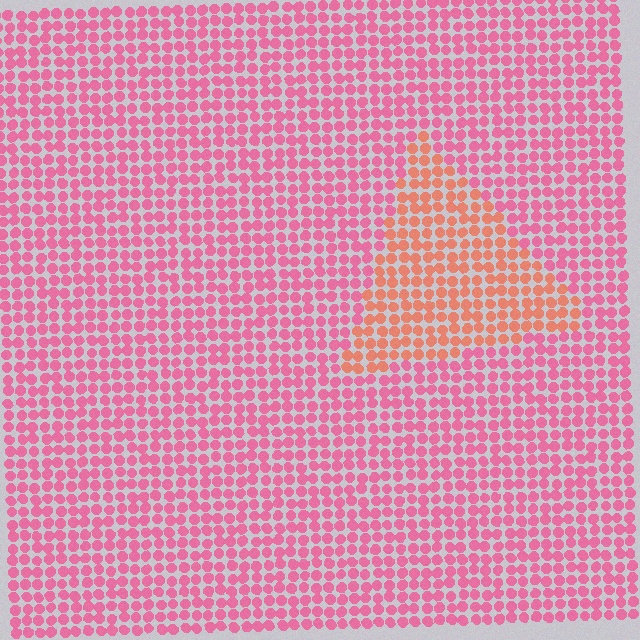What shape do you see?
I see a triangle.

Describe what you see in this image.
The image is filled with small pink elements in a uniform arrangement. A triangle-shaped region is visible where the elements are tinted to a slightly different hue, forming a subtle color boundary.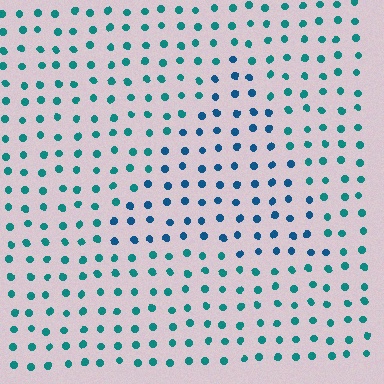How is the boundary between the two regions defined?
The boundary is defined purely by a slight shift in hue (about 29 degrees). Spacing, size, and orientation are identical on both sides.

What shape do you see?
I see a triangle.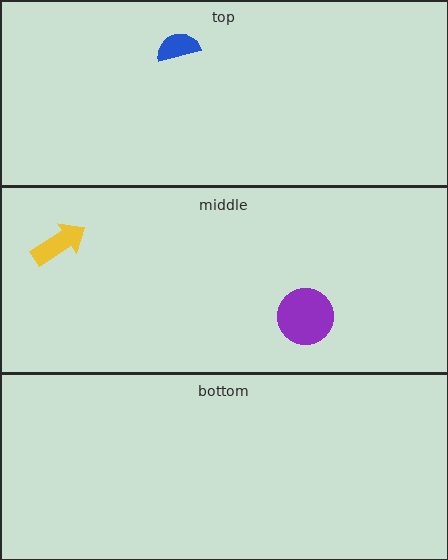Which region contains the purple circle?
The middle region.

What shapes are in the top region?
The blue semicircle.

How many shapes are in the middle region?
2.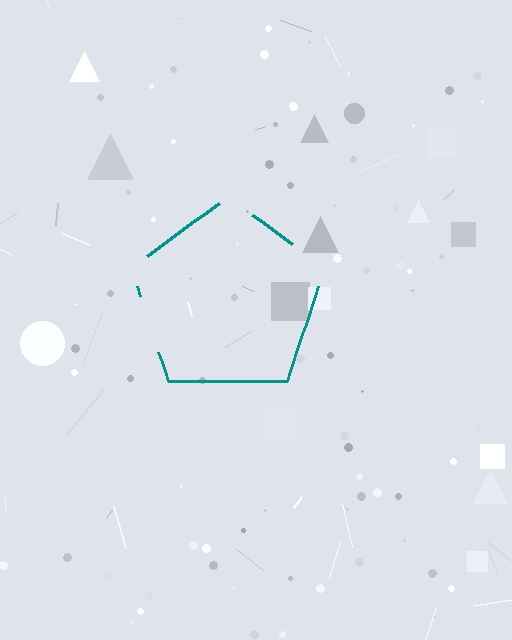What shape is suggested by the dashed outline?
The dashed outline suggests a pentagon.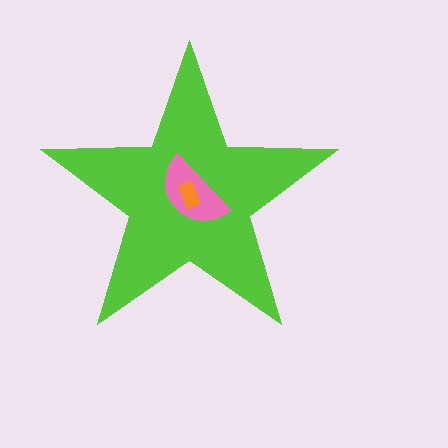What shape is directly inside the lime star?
The pink semicircle.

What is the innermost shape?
The orange rectangle.